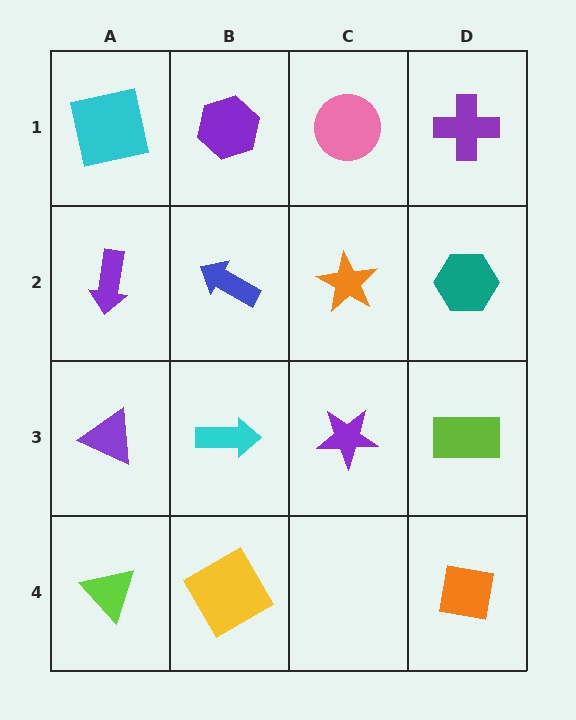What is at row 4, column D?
An orange square.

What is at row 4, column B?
A yellow square.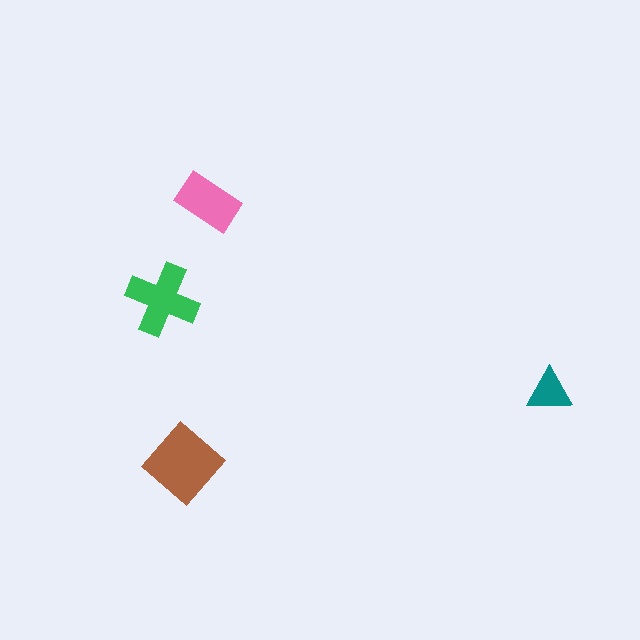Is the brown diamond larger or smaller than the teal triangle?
Larger.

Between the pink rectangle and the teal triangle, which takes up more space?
The pink rectangle.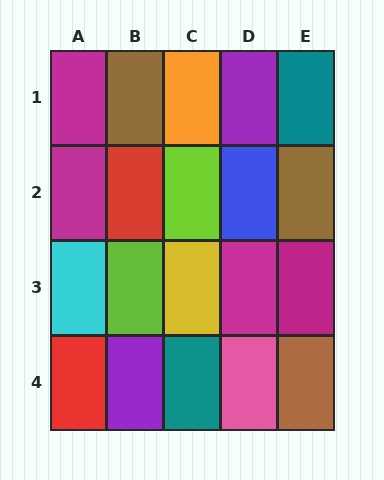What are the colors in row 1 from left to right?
Magenta, brown, orange, purple, teal.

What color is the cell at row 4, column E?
Brown.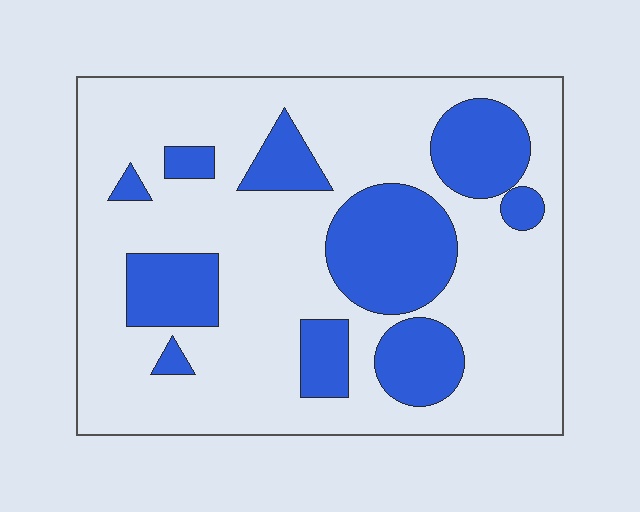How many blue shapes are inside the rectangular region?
10.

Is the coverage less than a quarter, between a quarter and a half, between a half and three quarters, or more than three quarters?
Between a quarter and a half.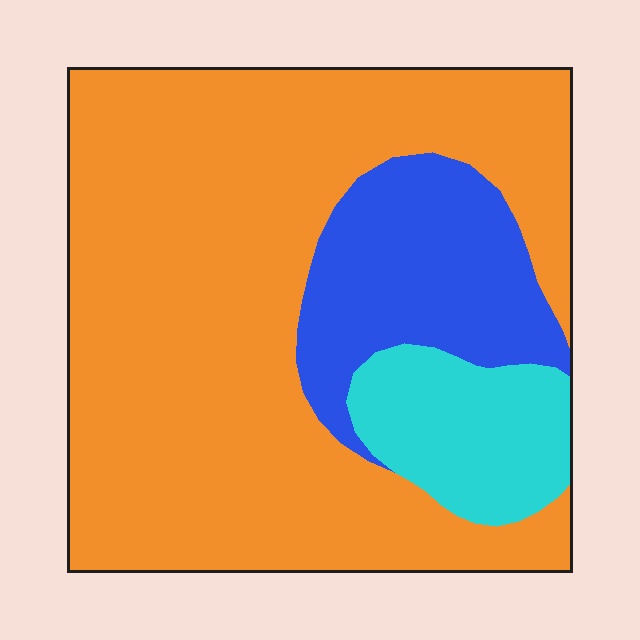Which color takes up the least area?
Cyan, at roughly 10%.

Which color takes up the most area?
Orange, at roughly 70%.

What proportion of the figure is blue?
Blue covers 18% of the figure.